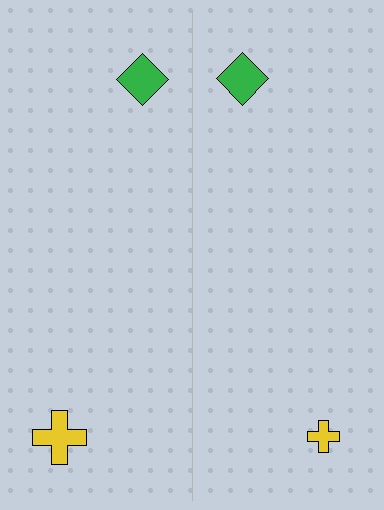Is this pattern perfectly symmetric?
No, the pattern is not perfectly symmetric. The yellow cross on the right side has a different size than its mirror counterpart.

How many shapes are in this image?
There are 4 shapes in this image.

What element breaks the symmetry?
The yellow cross on the right side has a different size than its mirror counterpart.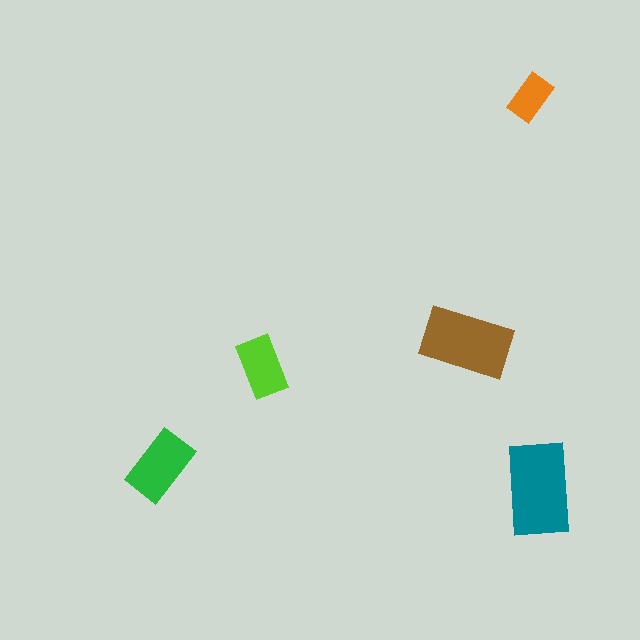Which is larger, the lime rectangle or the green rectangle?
The green one.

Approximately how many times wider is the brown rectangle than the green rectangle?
About 1.5 times wider.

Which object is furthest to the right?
The teal rectangle is rightmost.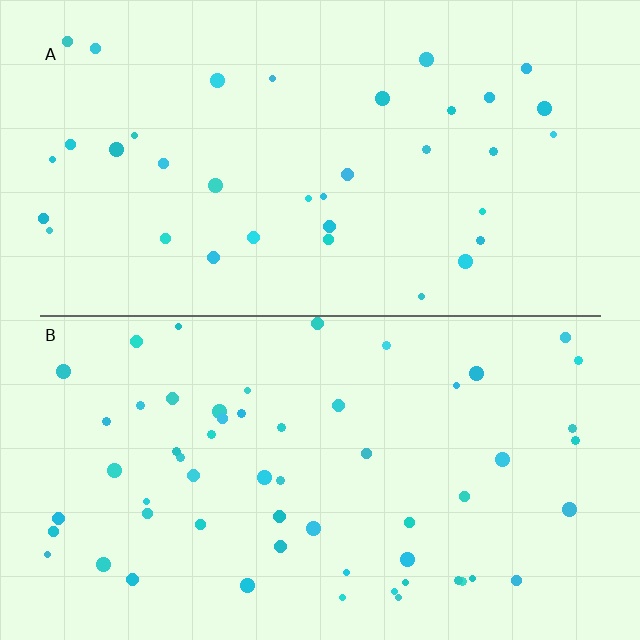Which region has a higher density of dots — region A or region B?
B (the bottom).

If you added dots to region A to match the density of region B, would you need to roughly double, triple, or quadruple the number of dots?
Approximately double.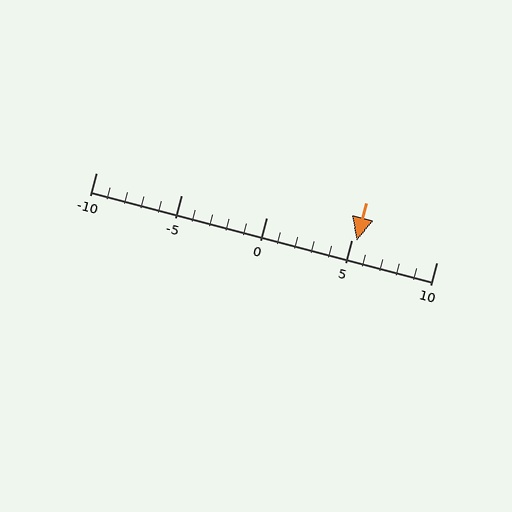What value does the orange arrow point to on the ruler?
The orange arrow points to approximately 5.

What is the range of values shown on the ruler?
The ruler shows values from -10 to 10.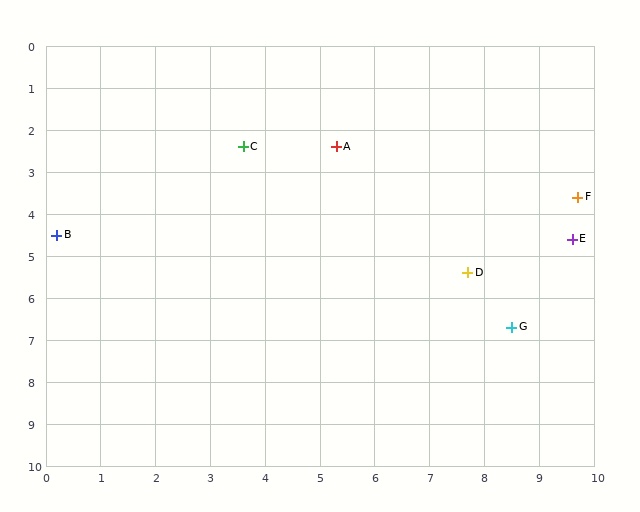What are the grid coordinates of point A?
Point A is at approximately (5.3, 2.4).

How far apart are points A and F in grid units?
Points A and F are about 4.6 grid units apart.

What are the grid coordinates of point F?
Point F is at approximately (9.7, 3.6).